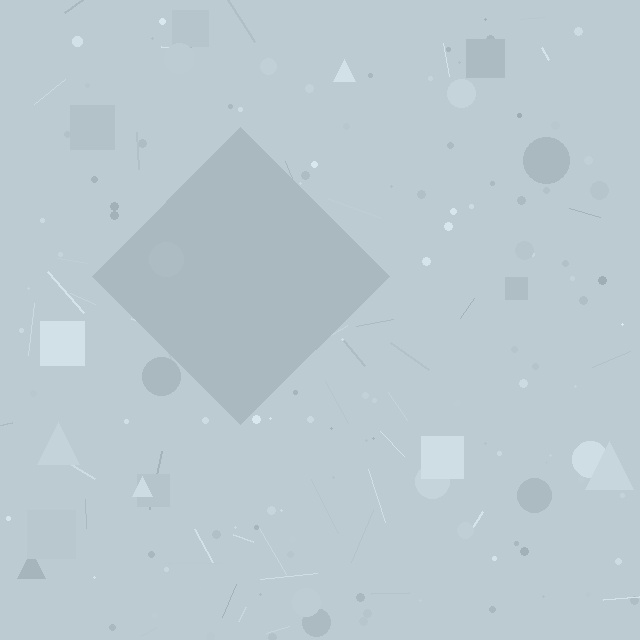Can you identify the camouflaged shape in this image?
The camouflaged shape is a diamond.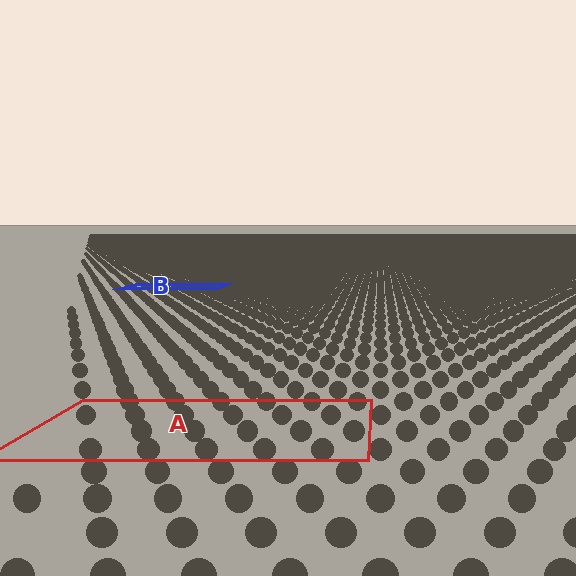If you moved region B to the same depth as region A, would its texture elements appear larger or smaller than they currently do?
They would appear larger. At a closer depth, the same texture elements are projected at a bigger on-screen size.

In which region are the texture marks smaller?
The texture marks are smaller in region B, because it is farther away.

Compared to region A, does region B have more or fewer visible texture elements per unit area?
Region B has more texture elements per unit area — they are packed more densely because it is farther away.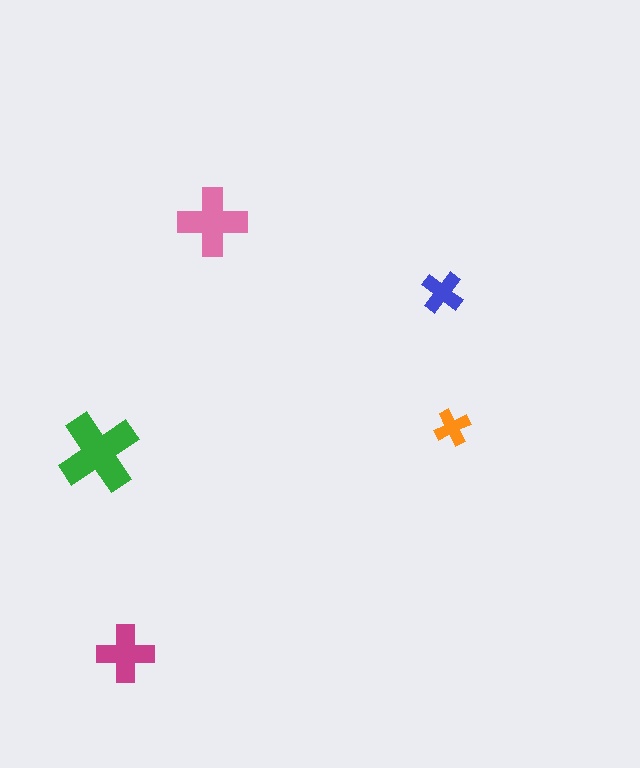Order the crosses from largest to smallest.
the green one, the pink one, the magenta one, the blue one, the orange one.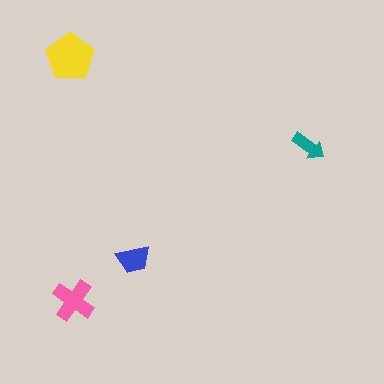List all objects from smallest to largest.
The teal arrow, the blue trapezoid, the pink cross, the yellow pentagon.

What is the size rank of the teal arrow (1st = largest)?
4th.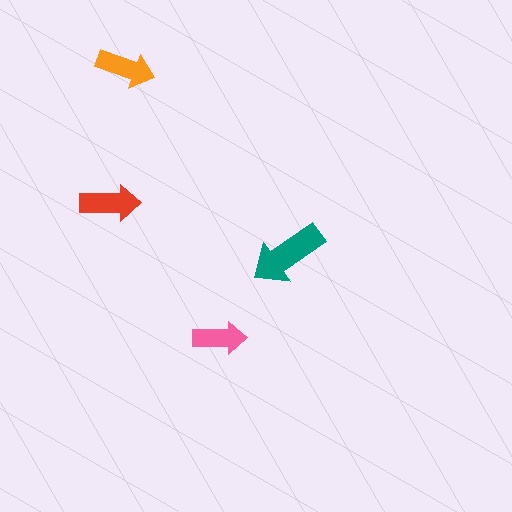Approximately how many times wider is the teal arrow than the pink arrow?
About 1.5 times wider.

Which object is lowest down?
The pink arrow is bottommost.